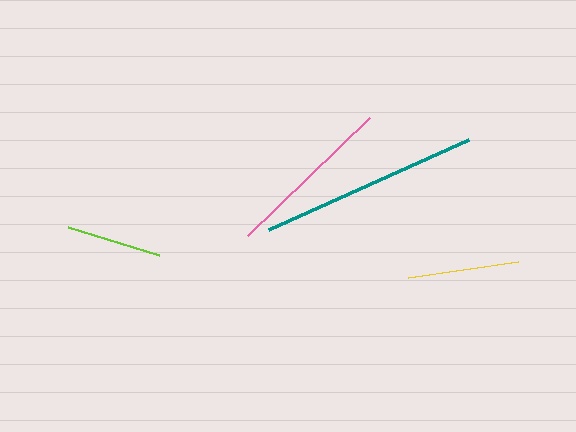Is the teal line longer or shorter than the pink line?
The teal line is longer than the pink line.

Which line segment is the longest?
The teal line is the longest at approximately 219 pixels.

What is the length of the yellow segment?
The yellow segment is approximately 110 pixels long.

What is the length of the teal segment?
The teal segment is approximately 219 pixels long.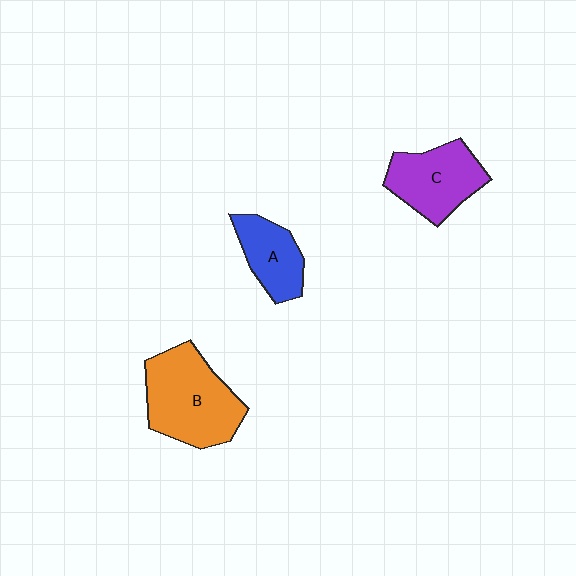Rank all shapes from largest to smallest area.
From largest to smallest: B (orange), C (purple), A (blue).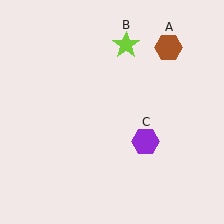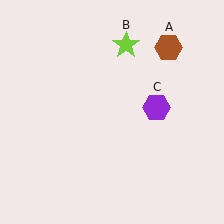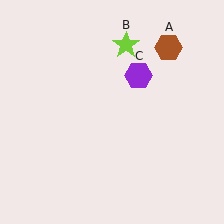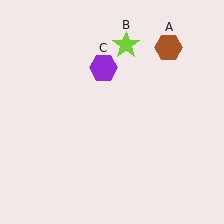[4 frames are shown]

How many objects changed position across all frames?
1 object changed position: purple hexagon (object C).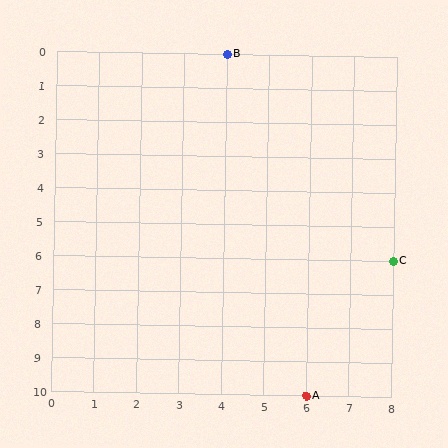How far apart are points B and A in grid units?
Points B and A are 2 columns and 10 rows apart (about 10.2 grid units diagonally).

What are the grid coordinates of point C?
Point C is at grid coordinates (8, 6).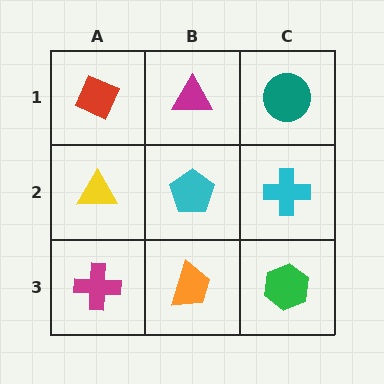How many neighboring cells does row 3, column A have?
2.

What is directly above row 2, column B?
A magenta triangle.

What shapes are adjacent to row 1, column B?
A cyan pentagon (row 2, column B), a red diamond (row 1, column A), a teal circle (row 1, column C).